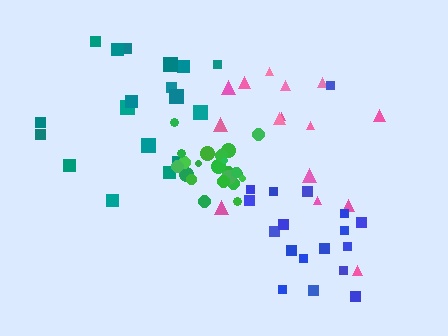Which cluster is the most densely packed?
Green.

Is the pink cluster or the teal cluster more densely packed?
Teal.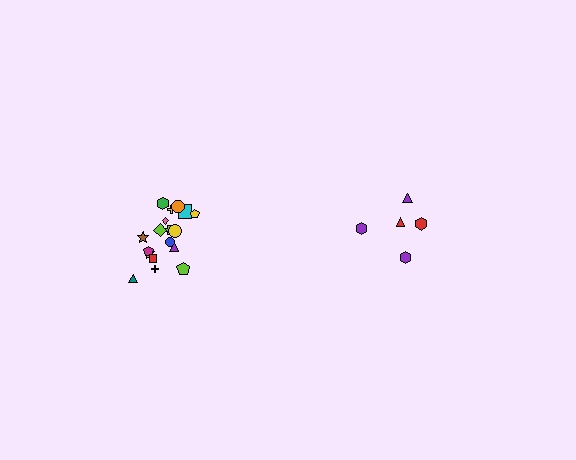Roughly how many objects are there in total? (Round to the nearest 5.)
Roughly 25 objects in total.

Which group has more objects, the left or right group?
The left group.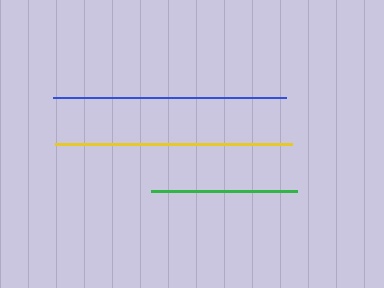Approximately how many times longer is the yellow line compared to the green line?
The yellow line is approximately 1.6 times the length of the green line.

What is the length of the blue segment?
The blue segment is approximately 233 pixels long.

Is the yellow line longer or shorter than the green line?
The yellow line is longer than the green line.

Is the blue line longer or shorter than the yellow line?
The yellow line is longer than the blue line.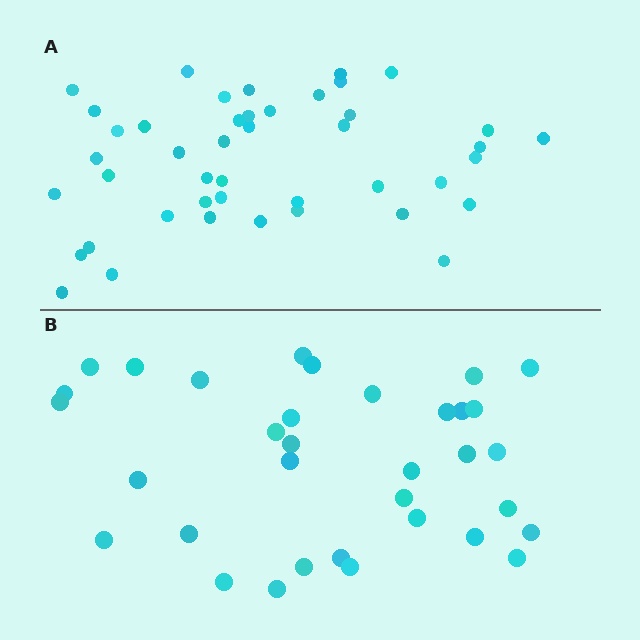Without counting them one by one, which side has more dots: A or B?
Region A (the top region) has more dots.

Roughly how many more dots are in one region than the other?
Region A has roughly 10 or so more dots than region B.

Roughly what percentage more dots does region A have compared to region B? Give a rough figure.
About 30% more.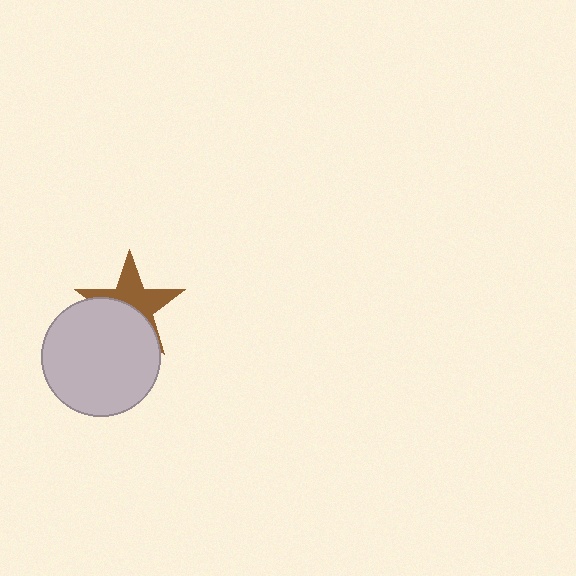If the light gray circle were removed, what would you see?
You would see the complete brown star.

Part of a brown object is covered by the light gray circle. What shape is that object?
It is a star.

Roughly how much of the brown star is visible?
About half of it is visible (roughly 52%).